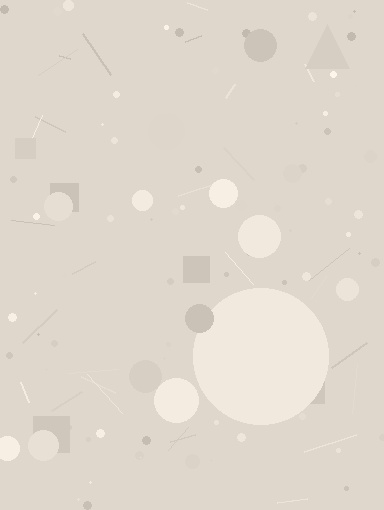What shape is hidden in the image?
A circle is hidden in the image.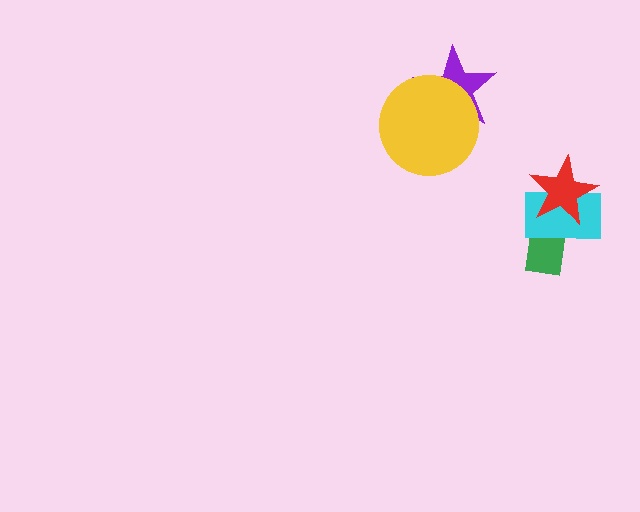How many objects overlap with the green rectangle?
2 objects overlap with the green rectangle.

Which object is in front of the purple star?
The yellow circle is in front of the purple star.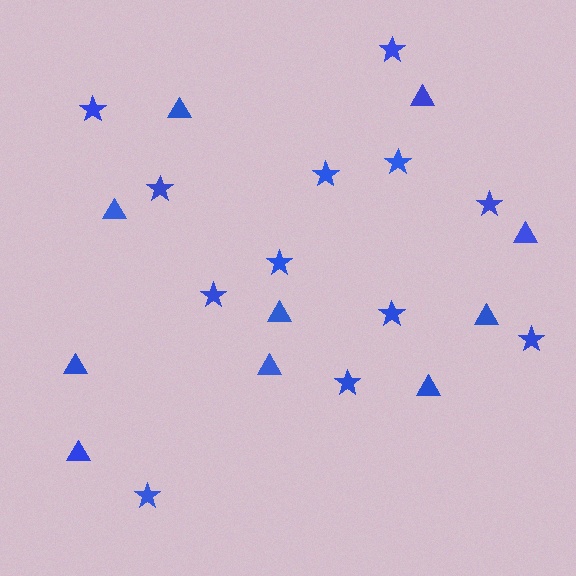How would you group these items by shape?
There are 2 groups: one group of stars (12) and one group of triangles (10).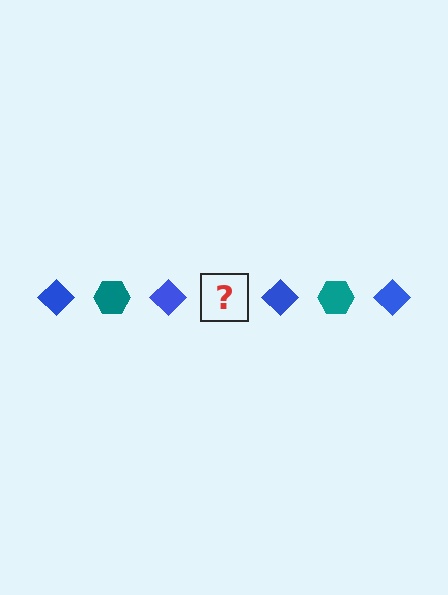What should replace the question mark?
The question mark should be replaced with a teal hexagon.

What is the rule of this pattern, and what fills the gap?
The rule is that the pattern alternates between blue diamond and teal hexagon. The gap should be filled with a teal hexagon.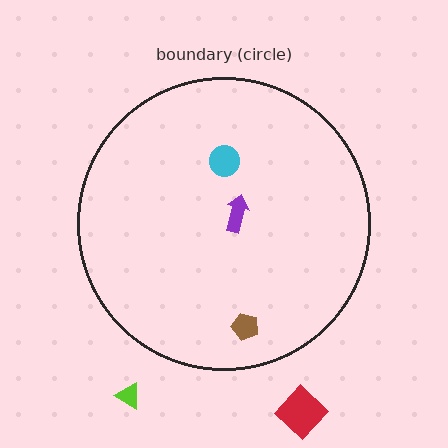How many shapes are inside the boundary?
3 inside, 2 outside.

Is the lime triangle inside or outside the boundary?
Outside.